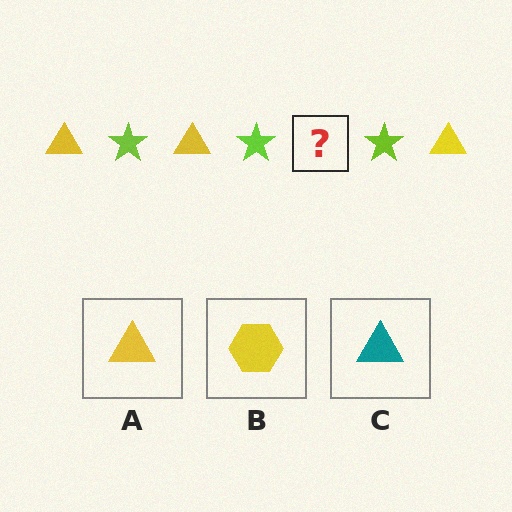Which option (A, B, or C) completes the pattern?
A.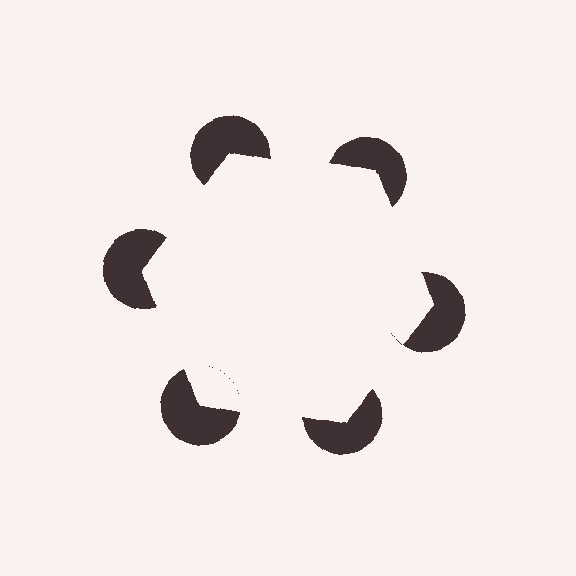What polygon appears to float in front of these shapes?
An illusory hexagon — its edges are inferred from the aligned wedge cuts in the pac-man discs, not physically drawn.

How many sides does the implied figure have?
6 sides.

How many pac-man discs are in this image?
There are 6 — one at each vertex of the illusory hexagon.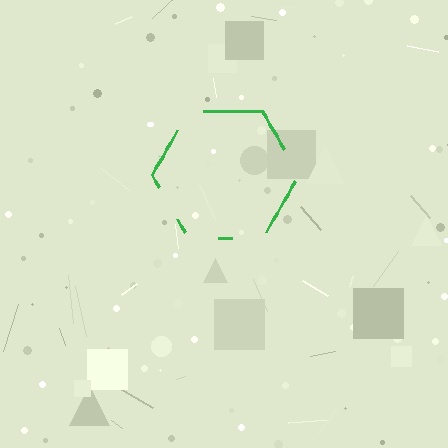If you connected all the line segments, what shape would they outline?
They would outline a hexagon.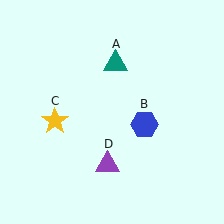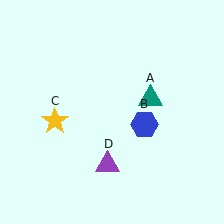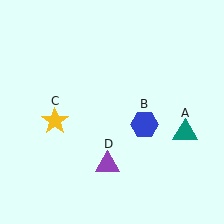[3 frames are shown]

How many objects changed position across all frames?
1 object changed position: teal triangle (object A).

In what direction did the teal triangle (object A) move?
The teal triangle (object A) moved down and to the right.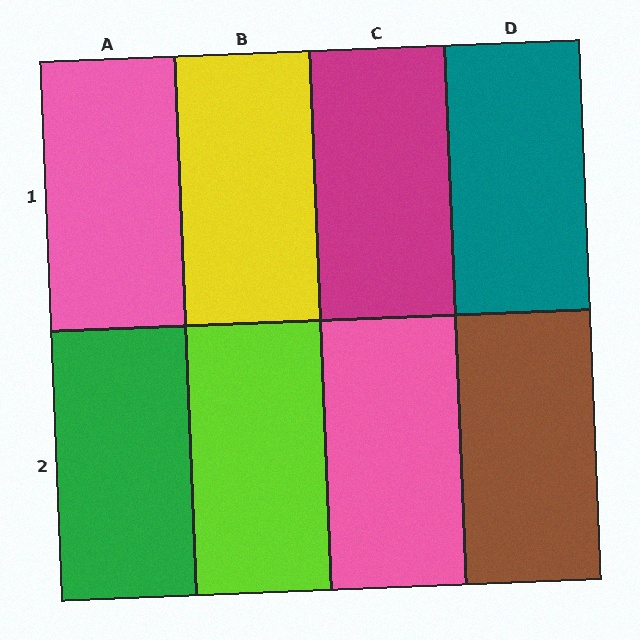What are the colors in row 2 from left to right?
Green, lime, pink, brown.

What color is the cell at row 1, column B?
Yellow.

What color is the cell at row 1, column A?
Pink.